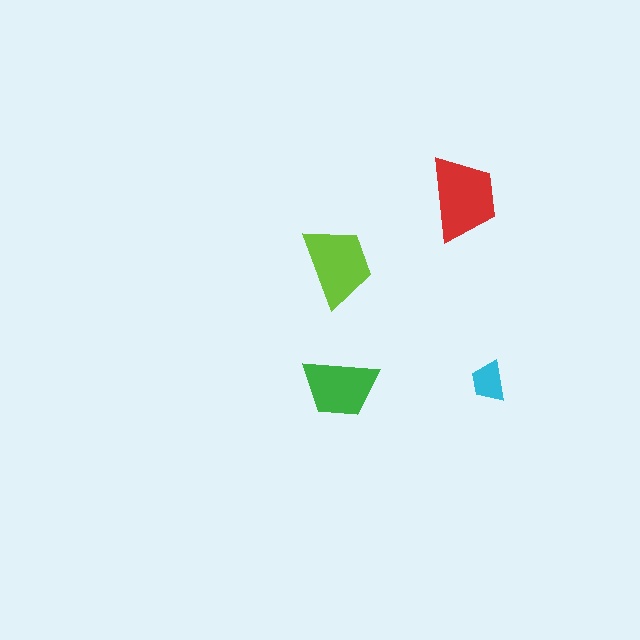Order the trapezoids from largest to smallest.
the red one, the lime one, the green one, the cyan one.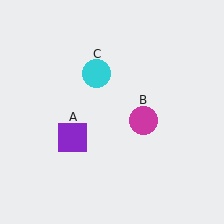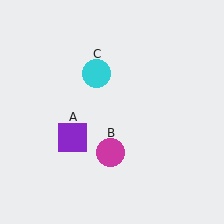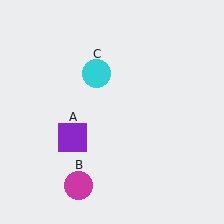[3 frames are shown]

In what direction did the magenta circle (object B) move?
The magenta circle (object B) moved down and to the left.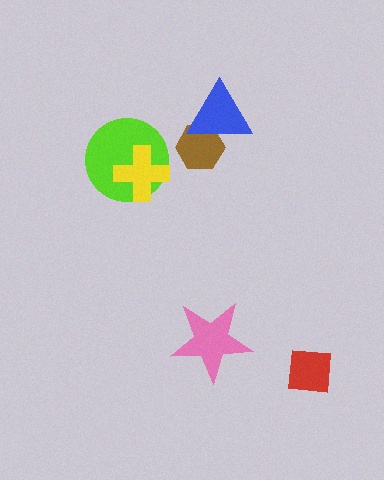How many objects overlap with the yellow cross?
1 object overlaps with the yellow cross.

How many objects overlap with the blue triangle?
1 object overlaps with the blue triangle.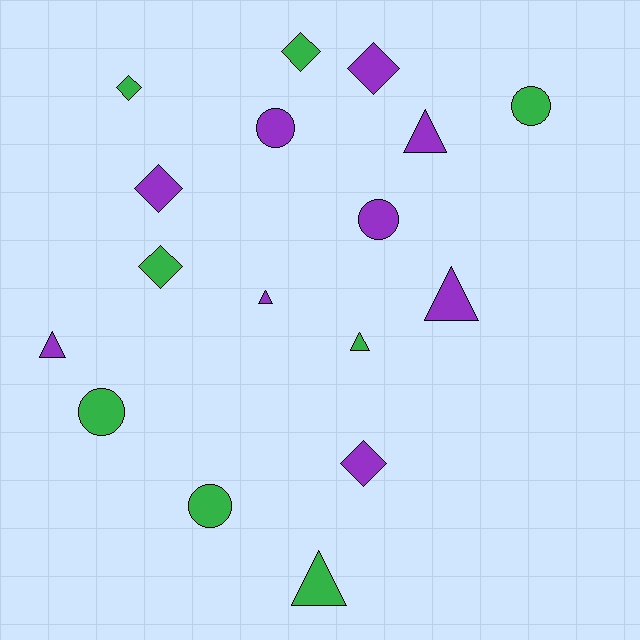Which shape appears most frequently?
Diamond, with 6 objects.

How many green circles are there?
There are 3 green circles.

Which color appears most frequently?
Purple, with 9 objects.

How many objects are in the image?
There are 17 objects.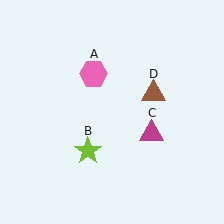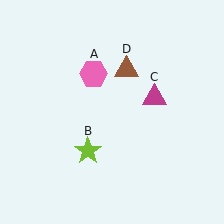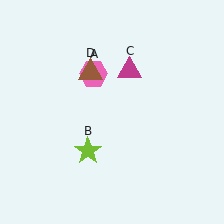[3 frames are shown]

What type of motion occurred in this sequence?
The magenta triangle (object C), brown triangle (object D) rotated counterclockwise around the center of the scene.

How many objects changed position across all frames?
2 objects changed position: magenta triangle (object C), brown triangle (object D).